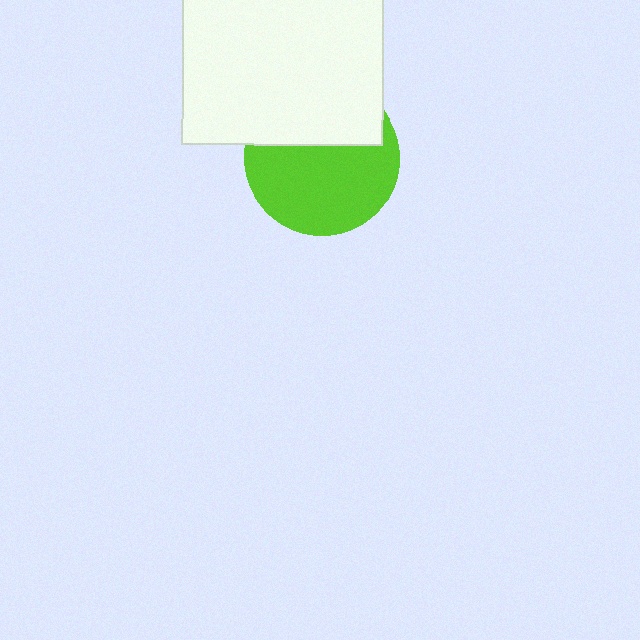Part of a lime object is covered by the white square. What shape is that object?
It is a circle.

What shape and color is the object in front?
The object in front is a white square.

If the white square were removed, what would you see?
You would see the complete lime circle.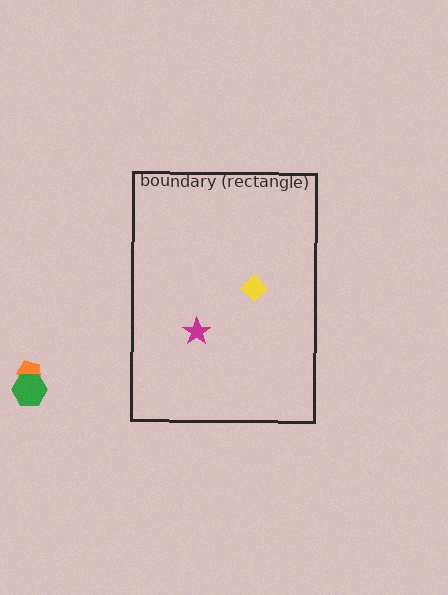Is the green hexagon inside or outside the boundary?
Outside.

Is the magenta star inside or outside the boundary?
Inside.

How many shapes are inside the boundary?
2 inside, 2 outside.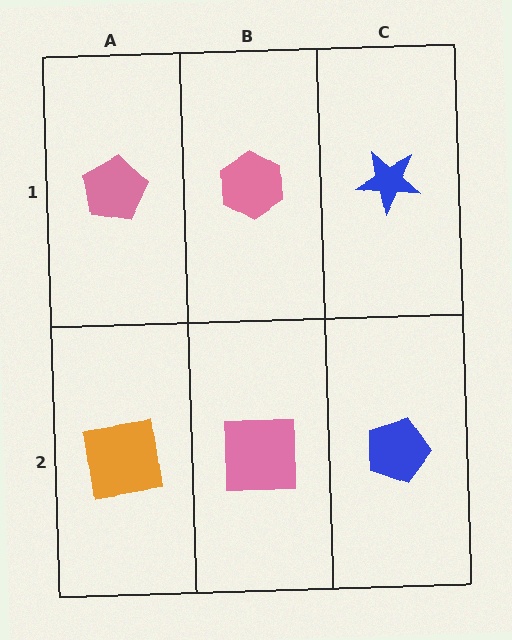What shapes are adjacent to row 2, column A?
A pink pentagon (row 1, column A), a pink square (row 2, column B).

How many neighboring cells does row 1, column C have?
2.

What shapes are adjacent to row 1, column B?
A pink square (row 2, column B), a pink pentagon (row 1, column A), a blue star (row 1, column C).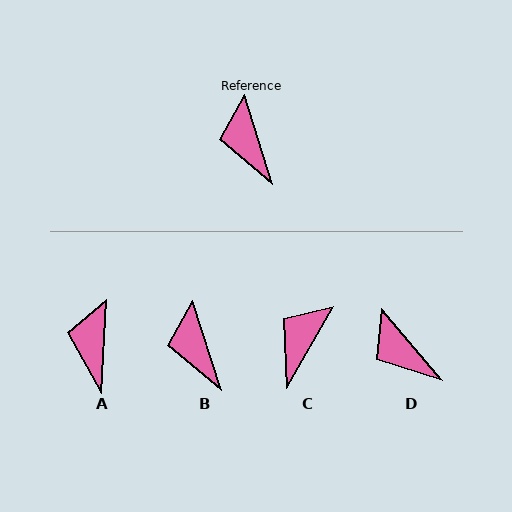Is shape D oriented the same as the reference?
No, it is off by about 23 degrees.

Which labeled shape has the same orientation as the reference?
B.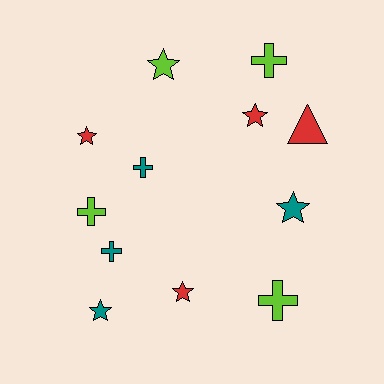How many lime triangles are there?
There are no lime triangles.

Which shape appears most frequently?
Star, with 6 objects.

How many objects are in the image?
There are 12 objects.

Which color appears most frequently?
Teal, with 4 objects.